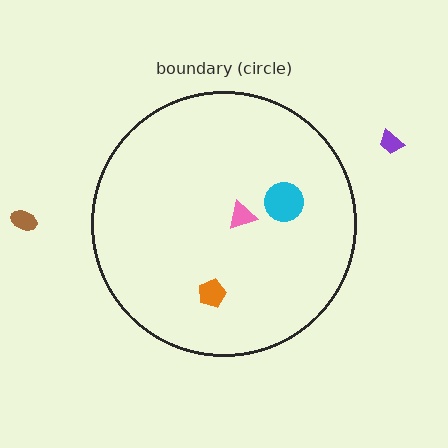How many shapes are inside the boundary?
3 inside, 2 outside.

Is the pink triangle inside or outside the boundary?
Inside.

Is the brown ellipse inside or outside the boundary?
Outside.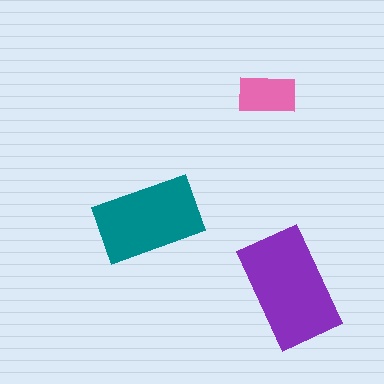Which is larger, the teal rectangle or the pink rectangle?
The teal one.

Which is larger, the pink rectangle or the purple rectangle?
The purple one.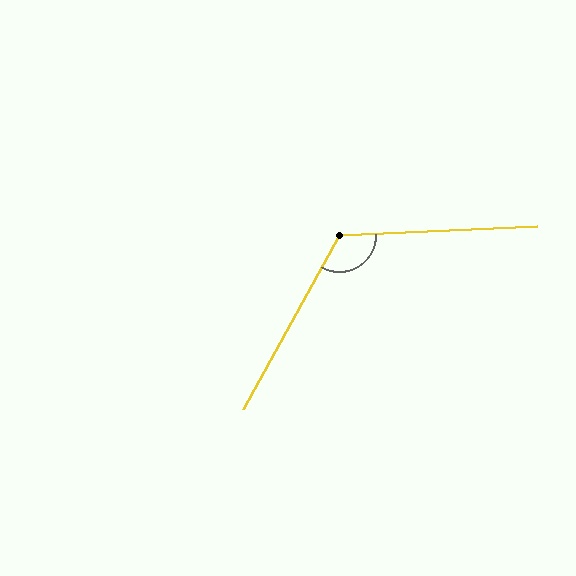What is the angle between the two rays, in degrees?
Approximately 121 degrees.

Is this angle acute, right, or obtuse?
It is obtuse.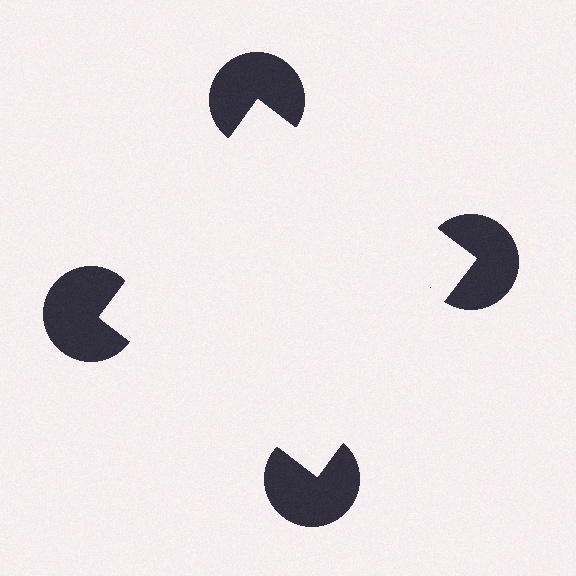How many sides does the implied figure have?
4 sides.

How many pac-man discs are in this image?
There are 4 — one at each vertex of the illusory square.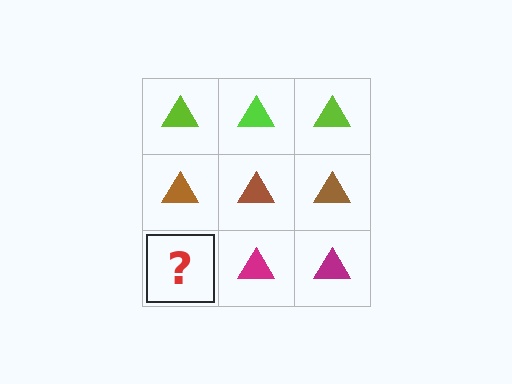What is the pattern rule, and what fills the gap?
The rule is that each row has a consistent color. The gap should be filled with a magenta triangle.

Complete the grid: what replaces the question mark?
The question mark should be replaced with a magenta triangle.